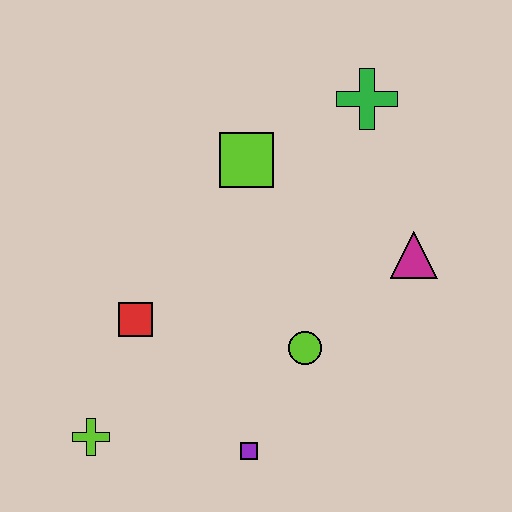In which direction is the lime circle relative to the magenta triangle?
The lime circle is to the left of the magenta triangle.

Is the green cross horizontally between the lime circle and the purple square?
No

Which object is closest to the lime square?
The green cross is closest to the lime square.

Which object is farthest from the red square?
The green cross is farthest from the red square.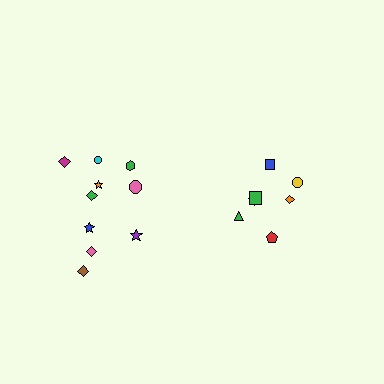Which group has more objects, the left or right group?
The left group.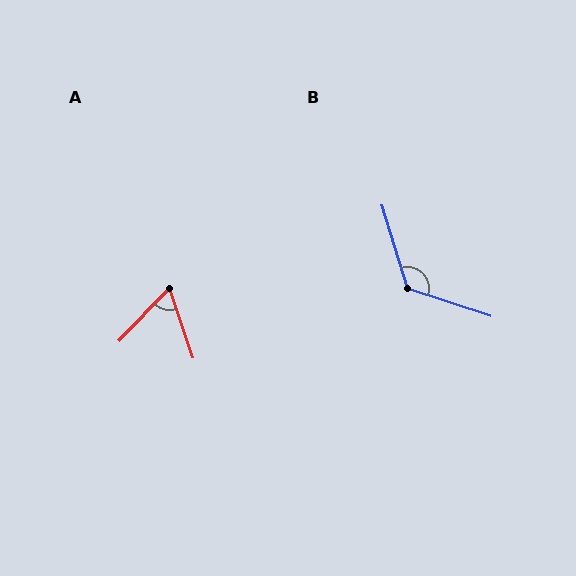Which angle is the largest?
B, at approximately 125 degrees.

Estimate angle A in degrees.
Approximately 62 degrees.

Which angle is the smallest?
A, at approximately 62 degrees.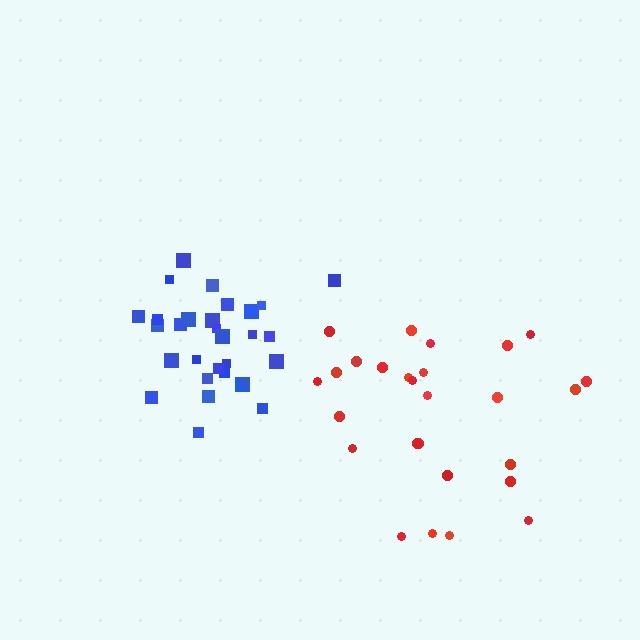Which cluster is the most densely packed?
Blue.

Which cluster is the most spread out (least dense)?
Red.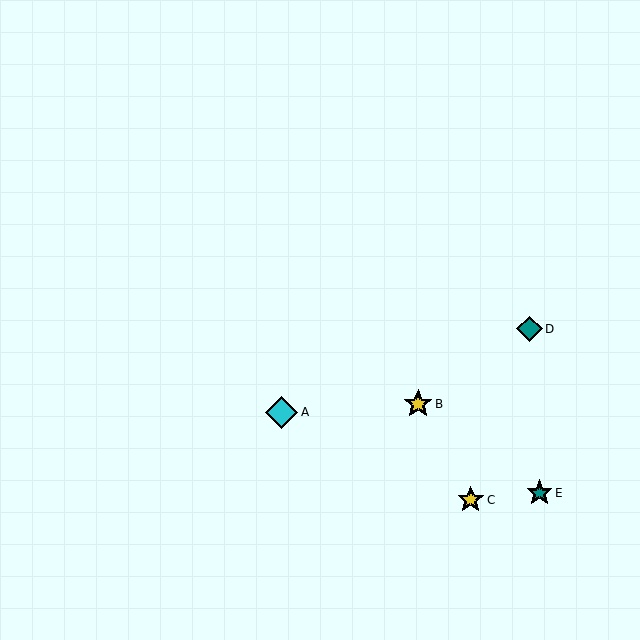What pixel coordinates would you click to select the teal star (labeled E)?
Click at (540, 493) to select the teal star E.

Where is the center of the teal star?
The center of the teal star is at (540, 493).